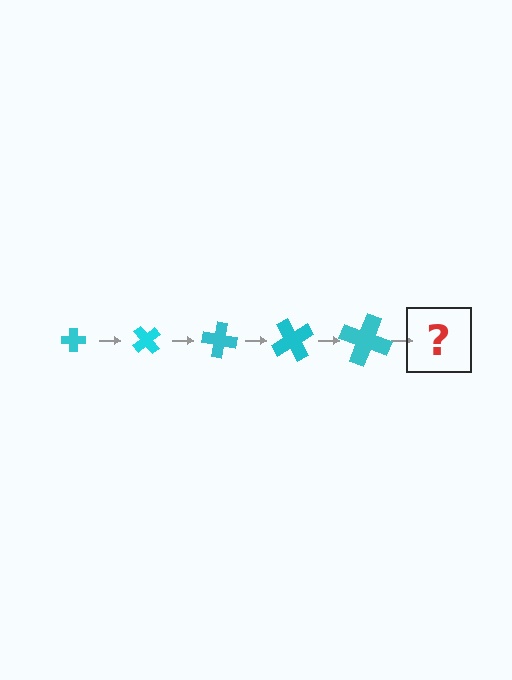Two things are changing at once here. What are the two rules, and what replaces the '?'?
The two rules are that the cross grows larger each step and it rotates 50 degrees each step. The '?' should be a cross, larger than the previous one and rotated 250 degrees from the start.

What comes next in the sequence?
The next element should be a cross, larger than the previous one and rotated 250 degrees from the start.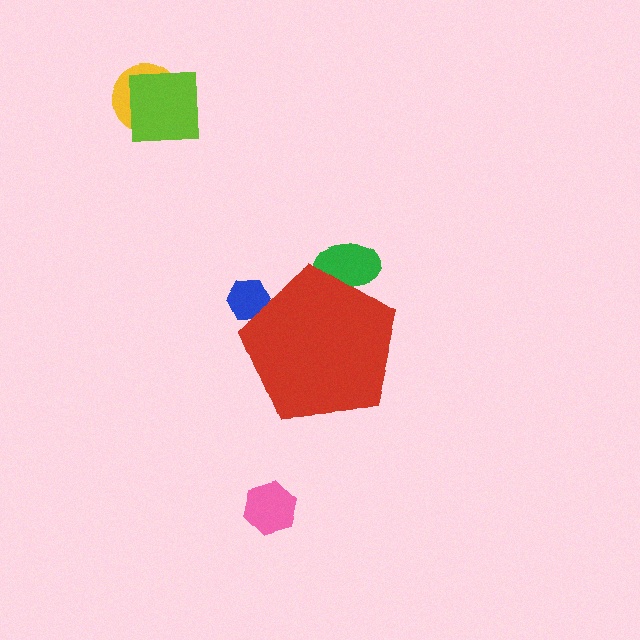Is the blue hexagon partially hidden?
Yes, the blue hexagon is partially hidden behind the red pentagon.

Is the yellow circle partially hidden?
No, the yellow circle is fully visible.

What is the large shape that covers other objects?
A red pentagon.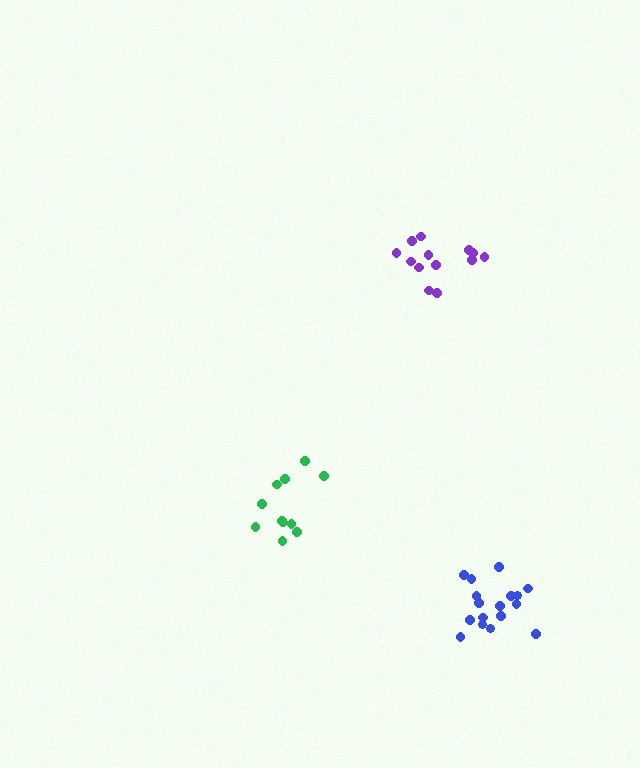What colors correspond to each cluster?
The clusters are colored: green, purple, blue.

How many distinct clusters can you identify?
There are 3 distinct clusters.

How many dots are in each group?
Group 1: 11 dots, Group 2: 13 dots, Group 3: 17 dots (41 total).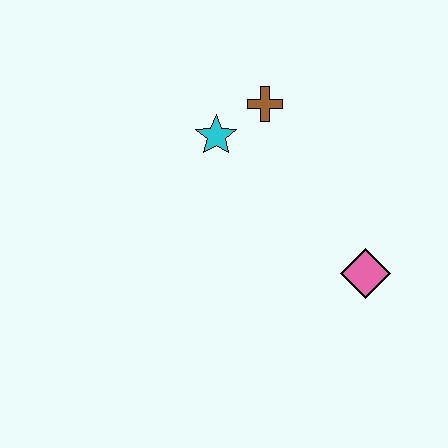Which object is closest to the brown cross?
The cyan star is closest to the brown cross.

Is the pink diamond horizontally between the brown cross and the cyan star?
No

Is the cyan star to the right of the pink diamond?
No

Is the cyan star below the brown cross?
Yes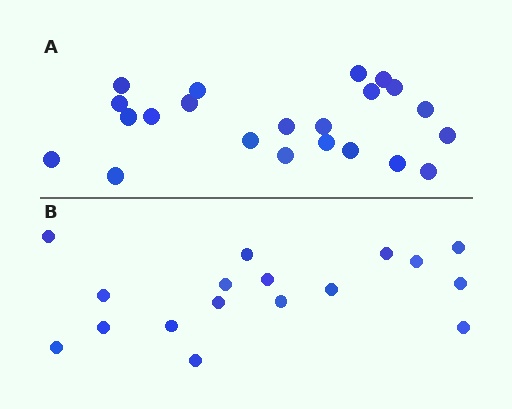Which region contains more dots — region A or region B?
Region A (the top region) has more dots.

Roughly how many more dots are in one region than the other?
Region A has about 5 more dots than region B.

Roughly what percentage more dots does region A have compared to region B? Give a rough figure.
About 30% more.